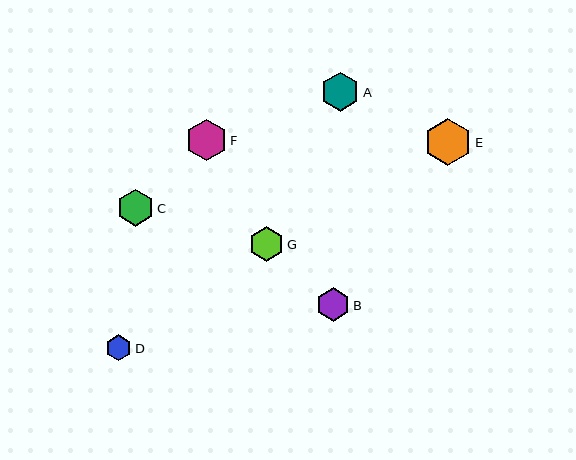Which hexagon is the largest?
Hexagon E is the largest with a size of approximately 47 pixels.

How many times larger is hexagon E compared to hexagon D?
Hexagon E is approximately 1.8 times the size of hexagon D.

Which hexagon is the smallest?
Hexagon D is the smallest with a size of approximately 26 pixels.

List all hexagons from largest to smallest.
From largest to smallest: E, F, A, C, G, B, D.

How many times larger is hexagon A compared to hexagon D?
Hexagon A is approximately 1.5 times the size of hexagon D.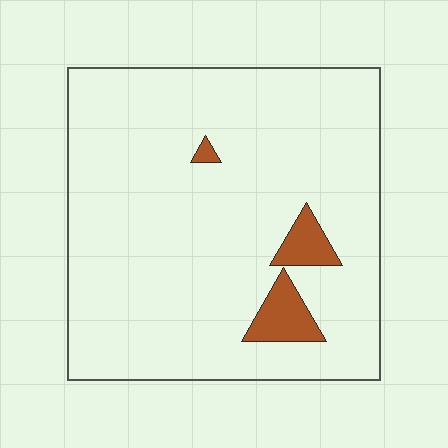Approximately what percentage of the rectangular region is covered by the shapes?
Approximately 5%.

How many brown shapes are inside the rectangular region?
3.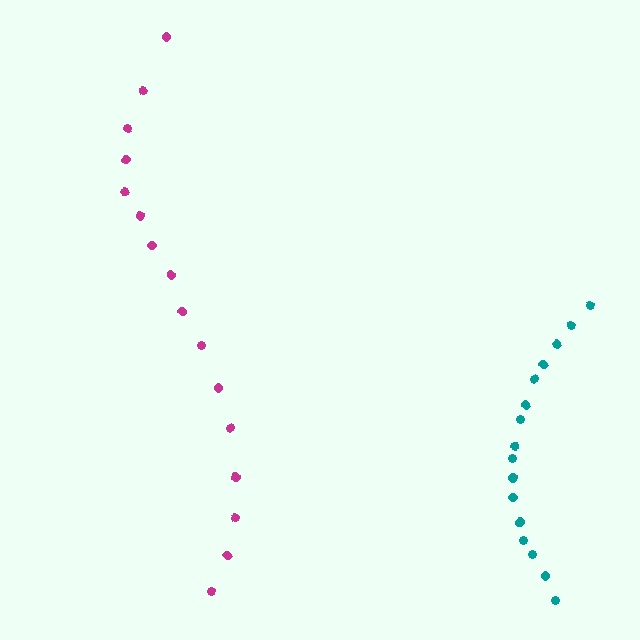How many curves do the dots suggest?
There are 2 distinct paths.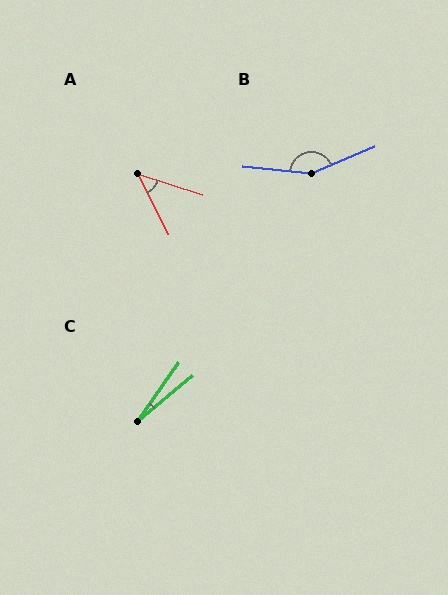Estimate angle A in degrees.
Approximately 46 degrees.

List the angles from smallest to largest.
C (15°), A (46°), B (151°).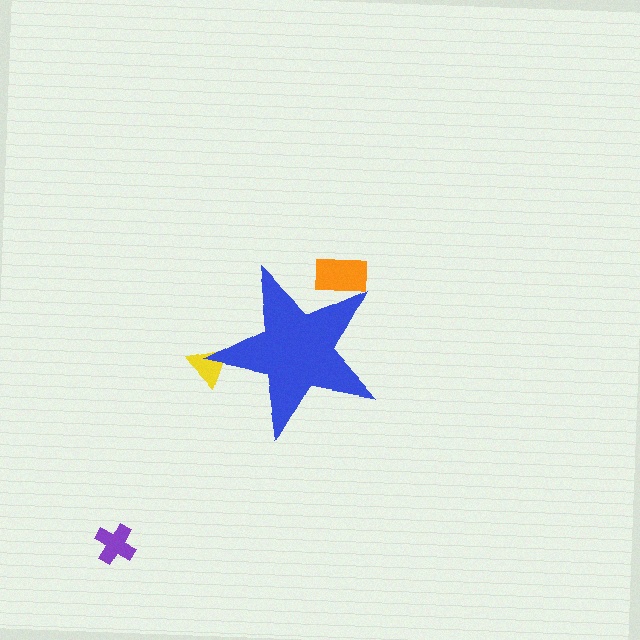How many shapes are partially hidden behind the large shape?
2 shapes are partially hidden.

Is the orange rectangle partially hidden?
Yes, the orange rectangle is partially hidden behind the blue star.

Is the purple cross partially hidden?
No, the purple cross is fully visible.